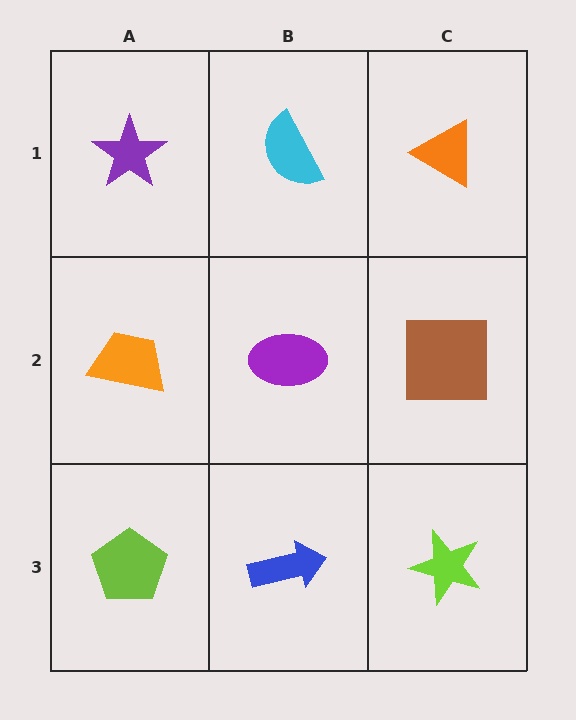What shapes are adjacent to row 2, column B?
A cyan semicircle (row 1, column B), a blue arrow (row 3, column B), an orange trapezoid (row 2, column A), a brown square (row 2, column C).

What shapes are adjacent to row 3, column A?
An orange trapezoid (row 2, column A), a blue arrow (row 3, column B).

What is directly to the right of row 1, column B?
An orange triangle.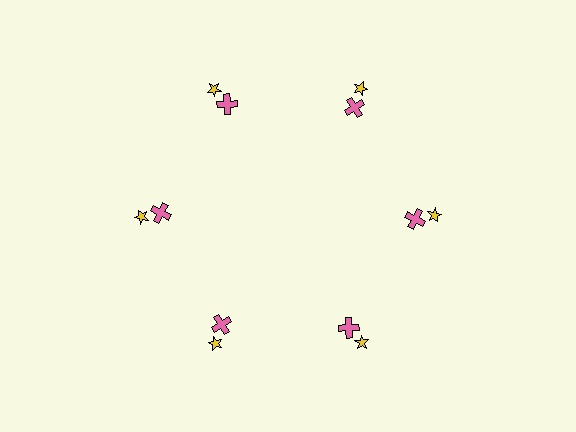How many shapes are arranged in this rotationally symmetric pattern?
There are 12 shapes, arranged in 6 groups of 2.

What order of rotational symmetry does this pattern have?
This pattern has 6-fold rotational symmetry.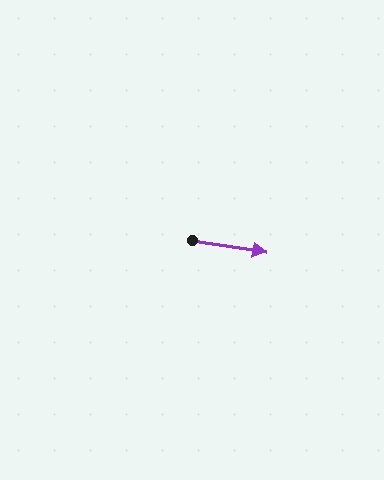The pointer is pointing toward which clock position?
Roughly 3 o'clock.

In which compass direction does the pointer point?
East.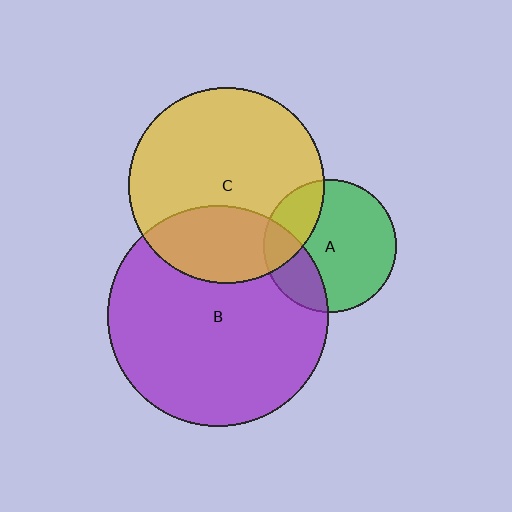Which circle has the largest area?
Circle B (purple).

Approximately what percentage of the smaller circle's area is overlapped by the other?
Approximately 25%.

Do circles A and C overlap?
Yes.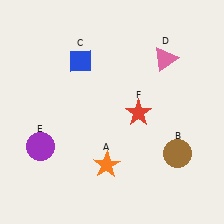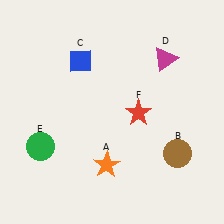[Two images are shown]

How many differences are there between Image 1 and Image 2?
There are 2 differences between the two images.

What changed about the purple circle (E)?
In Image 1, E is purple. In Image 2, it changed to green.